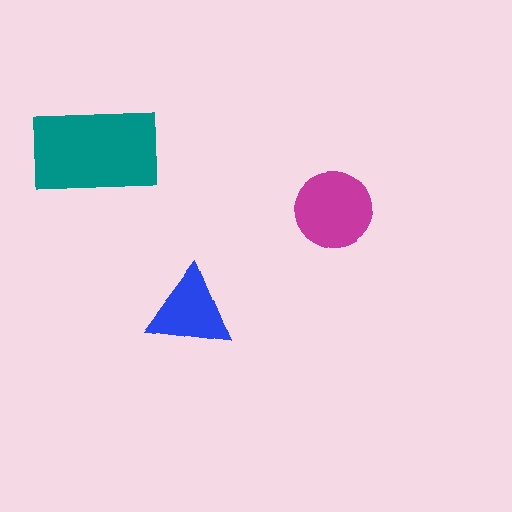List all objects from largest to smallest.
The teal rectangle, the magenta circle, the blue triangle.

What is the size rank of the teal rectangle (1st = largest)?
1st.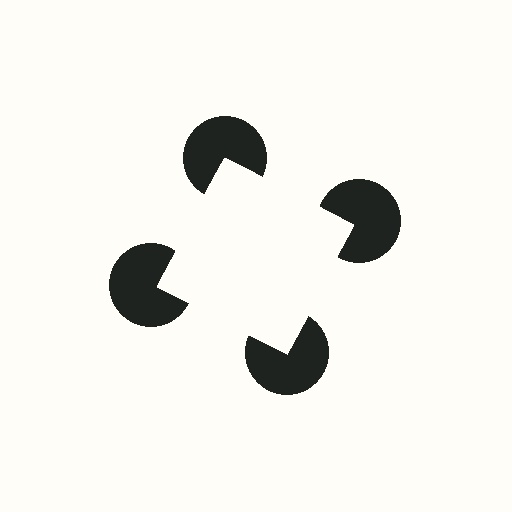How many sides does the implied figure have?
4 sides.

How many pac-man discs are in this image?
There are 4 — one at each vertex of the illusory square.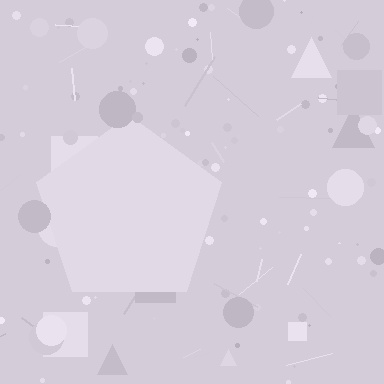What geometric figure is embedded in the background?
A pentagon is embedded in the background.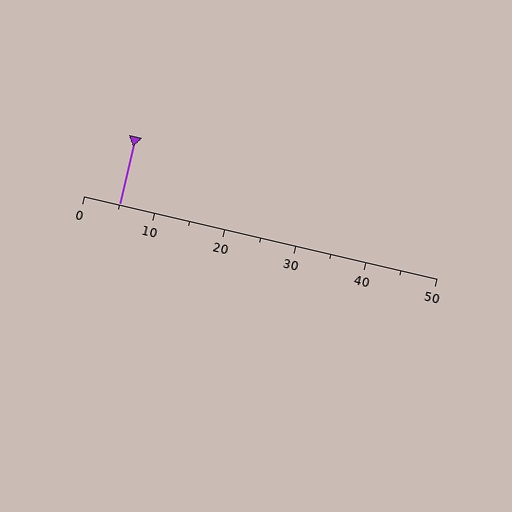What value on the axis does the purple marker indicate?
The marker indicates approximately 5.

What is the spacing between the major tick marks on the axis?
The major ticks are spaced 10 apart.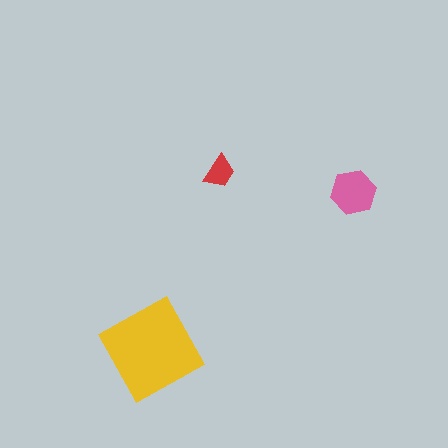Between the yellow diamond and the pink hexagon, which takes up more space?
The yellow diamond.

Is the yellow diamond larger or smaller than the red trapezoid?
Larger.